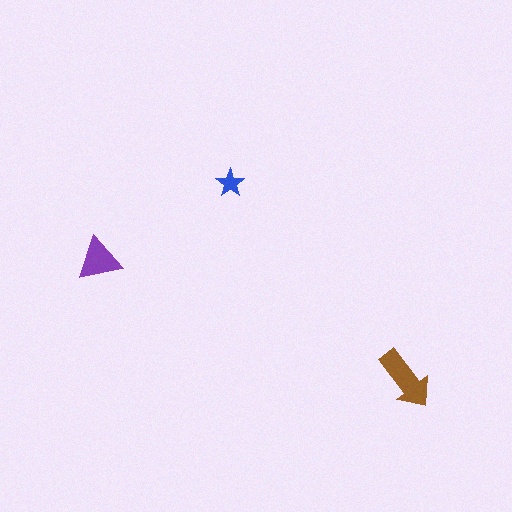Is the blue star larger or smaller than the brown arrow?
Smaller.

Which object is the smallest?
The blue star.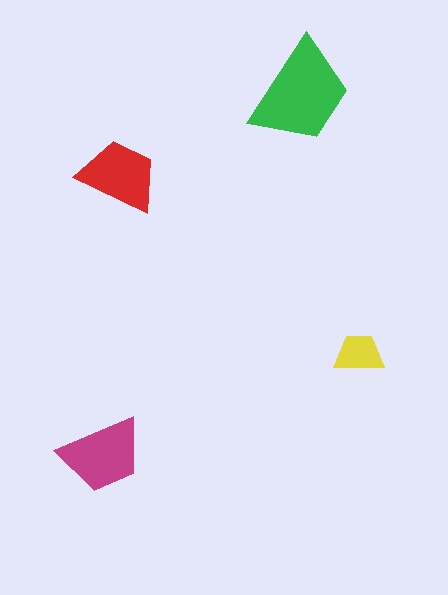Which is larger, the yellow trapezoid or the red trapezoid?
The red one.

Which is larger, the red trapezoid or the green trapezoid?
The green one.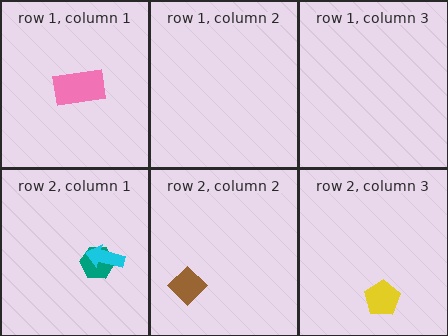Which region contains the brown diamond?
The row 2, column 2 region.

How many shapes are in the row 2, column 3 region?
1.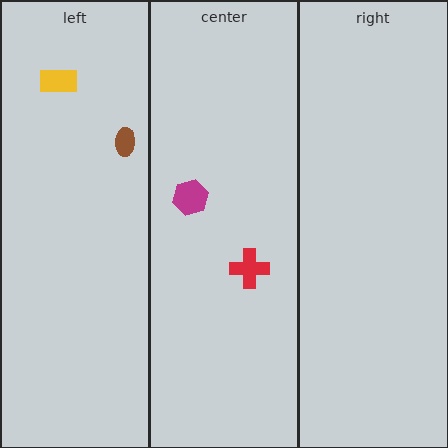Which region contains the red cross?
The center region.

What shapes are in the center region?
The red cross, the magenta hexagon.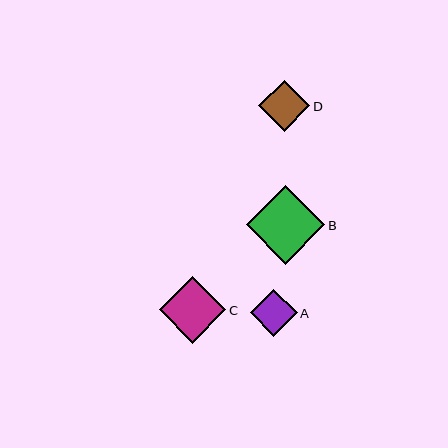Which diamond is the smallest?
Diamond A is the smallest with a size of approximately 47 pixels.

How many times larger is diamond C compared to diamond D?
Diamond C is approximately 1.3 times the size of diamond D.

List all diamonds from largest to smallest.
From largest to smallest: B, C, D, A.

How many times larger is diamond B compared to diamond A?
Diamond B is approximately 1.7 times the size of diamond A.